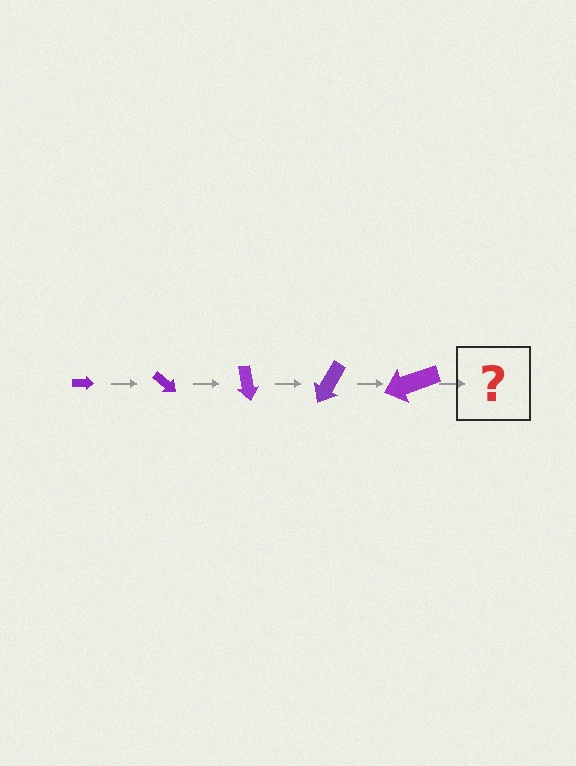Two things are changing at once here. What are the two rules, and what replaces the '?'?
The two rules are that the arrow grows larger each step and it rotates 40 degrees each step. The '?' should be an arrow, larger than the previous one and rotated 200 degrees from the start.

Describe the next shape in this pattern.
It should be an arrow, larger than the previous one and rotated 200 degrees from the start.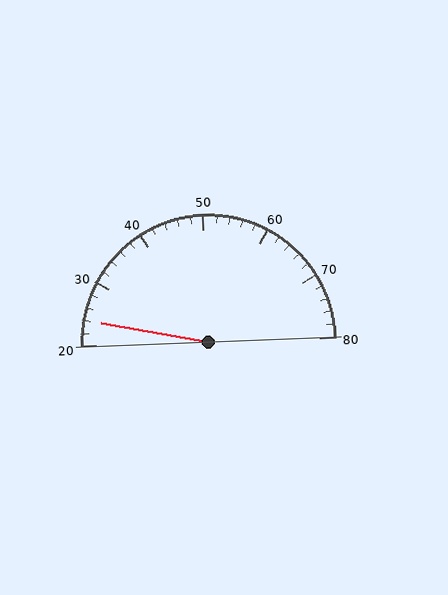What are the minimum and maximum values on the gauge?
The gauge ranges from 20 to 80.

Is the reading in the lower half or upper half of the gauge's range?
The reading is in the lower half of the range (20 to 80).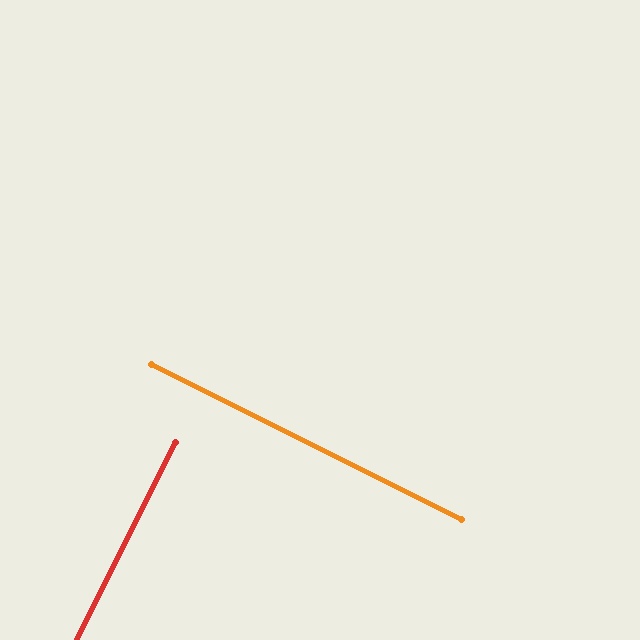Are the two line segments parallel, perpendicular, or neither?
Perpendicular — they meet at approximately 90°.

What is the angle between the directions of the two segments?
Approximately 90 degrees.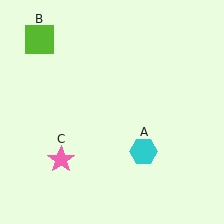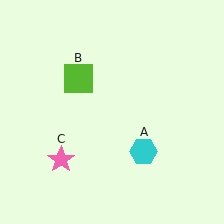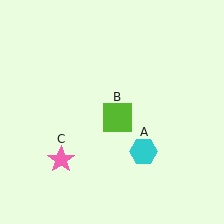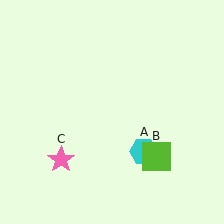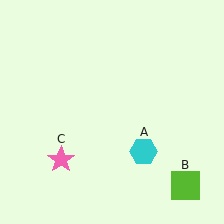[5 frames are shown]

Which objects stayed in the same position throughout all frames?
Cyan hexagon (object A) and pink star (object C) remained stationary.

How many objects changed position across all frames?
1 object changed position: lime square (object B).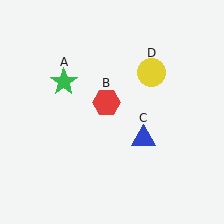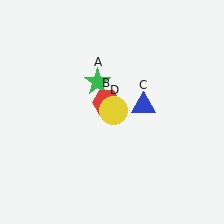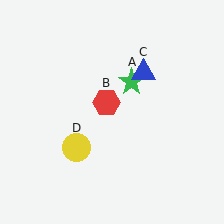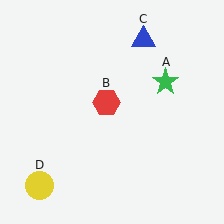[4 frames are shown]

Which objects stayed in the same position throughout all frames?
Red hexagon (object B) remained stationary.